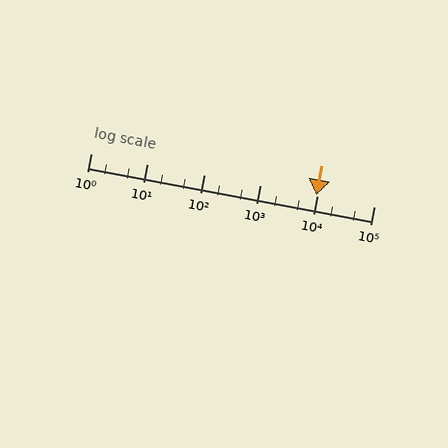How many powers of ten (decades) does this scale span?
The scale spans 5 decades, from 1 to 100000.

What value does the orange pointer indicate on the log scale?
The pointer indicates approximately 9600.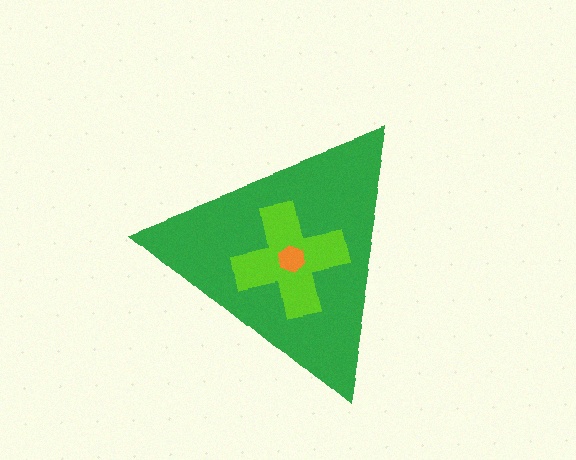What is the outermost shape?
The green triangle.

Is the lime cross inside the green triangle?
Yes.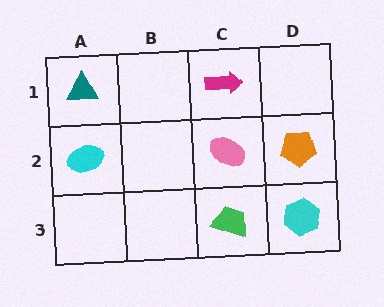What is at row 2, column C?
A pink ellipse.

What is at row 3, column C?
A green trapezoid.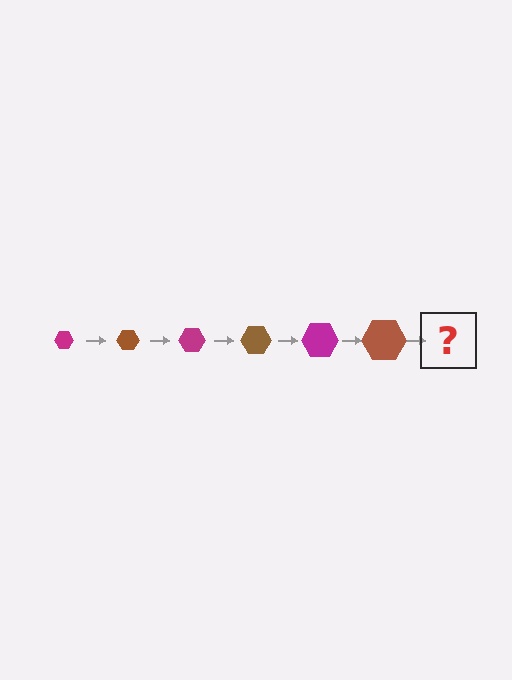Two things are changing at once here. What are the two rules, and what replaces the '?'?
The two rules are that the hexagon grows larger each step and the color cycles through magenta and brown. The '?' should be a magenta hexagon, larger than the previous one.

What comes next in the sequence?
The next element should be a magenta hexagon, larger than the previous one.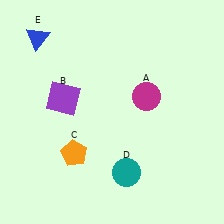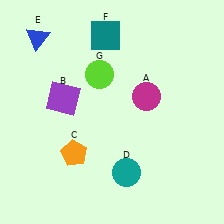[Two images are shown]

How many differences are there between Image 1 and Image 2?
There are 2 differences between the two images.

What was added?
A teal square (F), a lime circle (G) were added in Image 2.